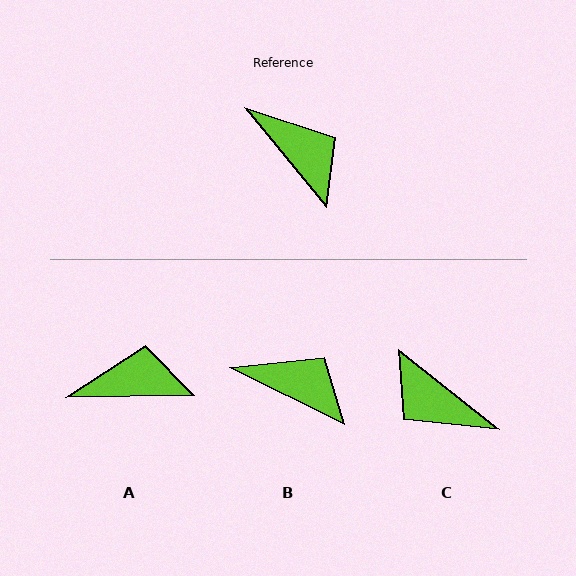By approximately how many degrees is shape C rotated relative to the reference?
Approximately 168 degrees clockwise.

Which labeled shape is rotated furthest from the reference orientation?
C, about 168 degrees away.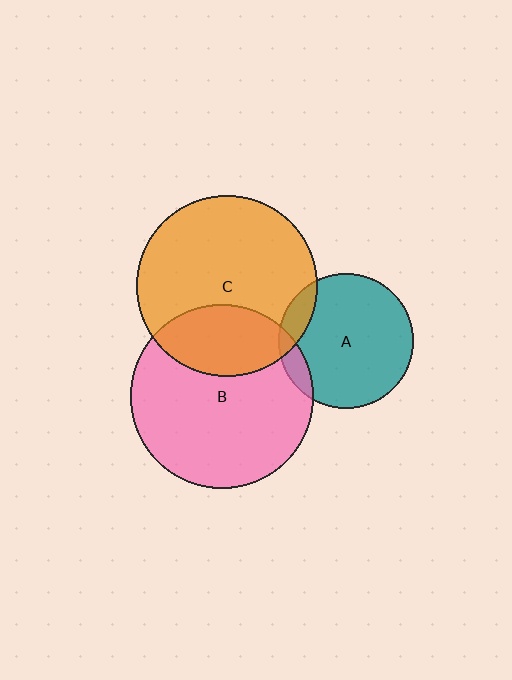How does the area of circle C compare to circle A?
Approximately 1.8 times.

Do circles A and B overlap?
Yes.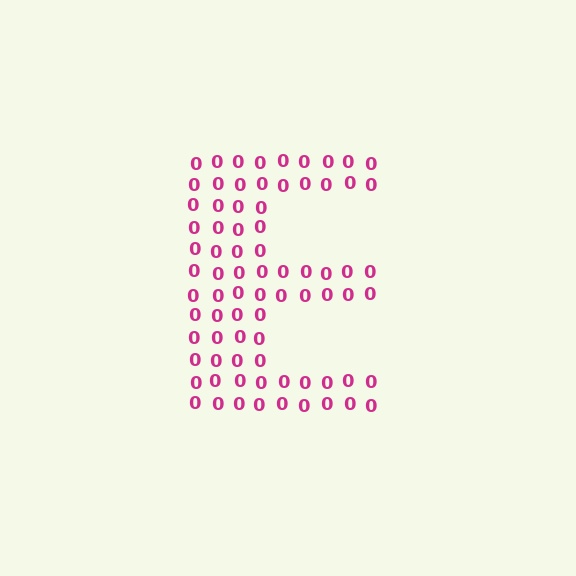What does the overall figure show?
The overall figure shows the letter E.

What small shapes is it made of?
It is made of small digit 0's.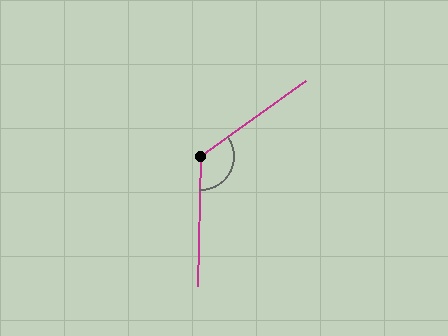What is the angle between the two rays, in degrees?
Approximately 127 degrees.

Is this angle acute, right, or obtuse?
It is obtuse.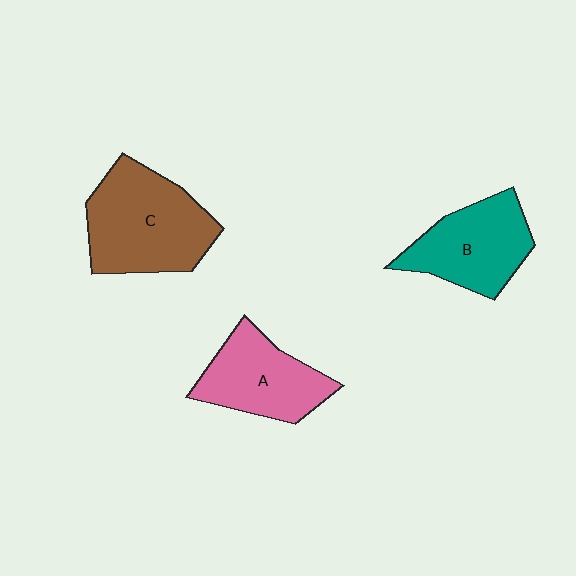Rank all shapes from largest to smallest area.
From largest to smallest: C (brown), B (teal), A (pink).